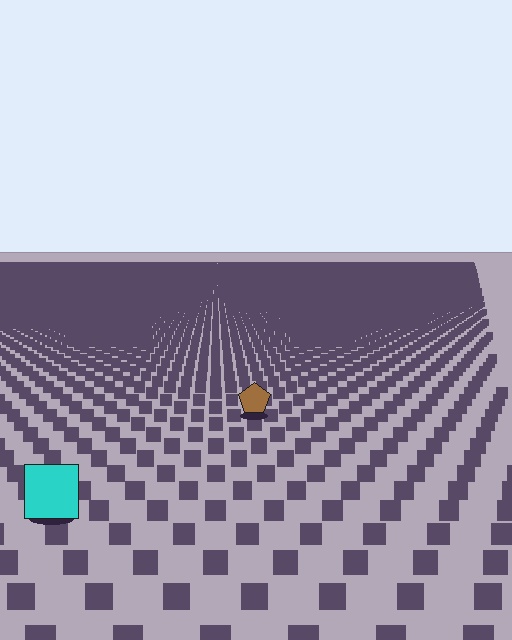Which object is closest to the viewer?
The cyan square is closest. The texture marks near it are larger and more spread out.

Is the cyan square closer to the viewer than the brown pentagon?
Yes. The cyan square is closer — you can tell from the texture gradient: the ground texture is coarser near it.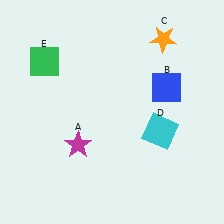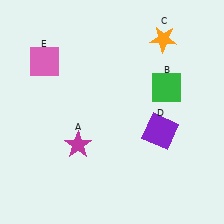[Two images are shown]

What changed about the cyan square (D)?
In Image 1, D is cyan. In Image 2, it changed to purple.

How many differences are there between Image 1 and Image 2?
There are 3 differences between the two images.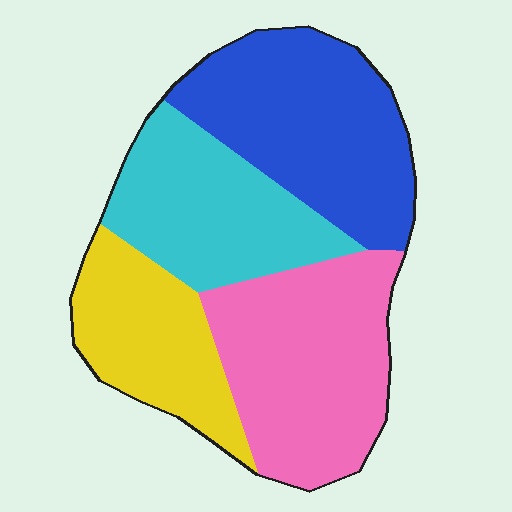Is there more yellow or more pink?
Pink.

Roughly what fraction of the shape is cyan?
Cyan takes up about one quarter (1/4) of the shape.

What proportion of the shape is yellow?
Yellow covers 19% of the shape.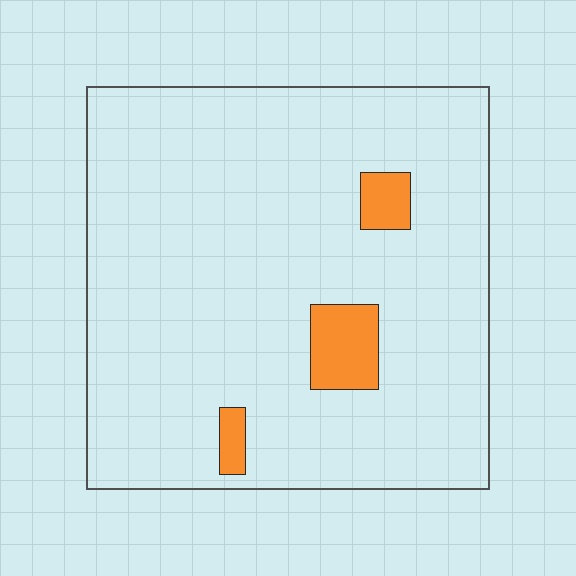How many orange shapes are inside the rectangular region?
3.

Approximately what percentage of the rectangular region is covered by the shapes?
Approximately 5%.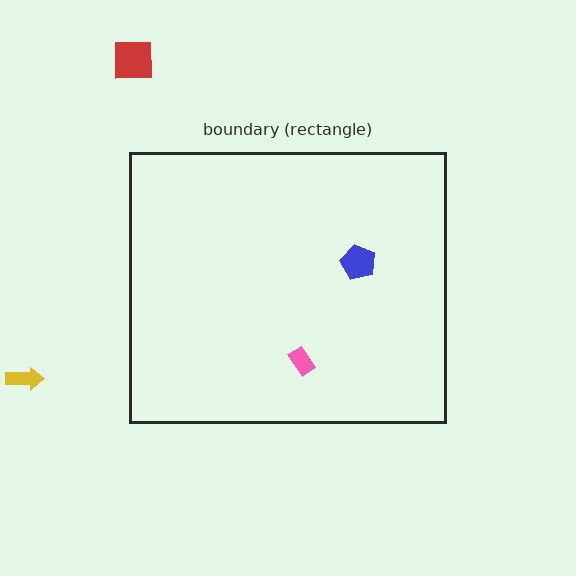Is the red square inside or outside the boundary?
Outside.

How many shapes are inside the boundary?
2 inside, 2 outside.